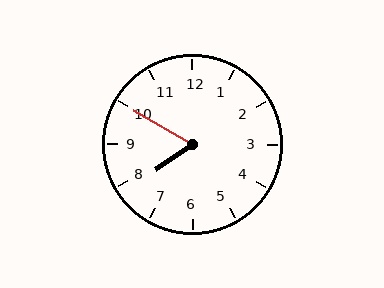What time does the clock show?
7:50.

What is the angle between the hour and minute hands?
Approximately 65 degrees.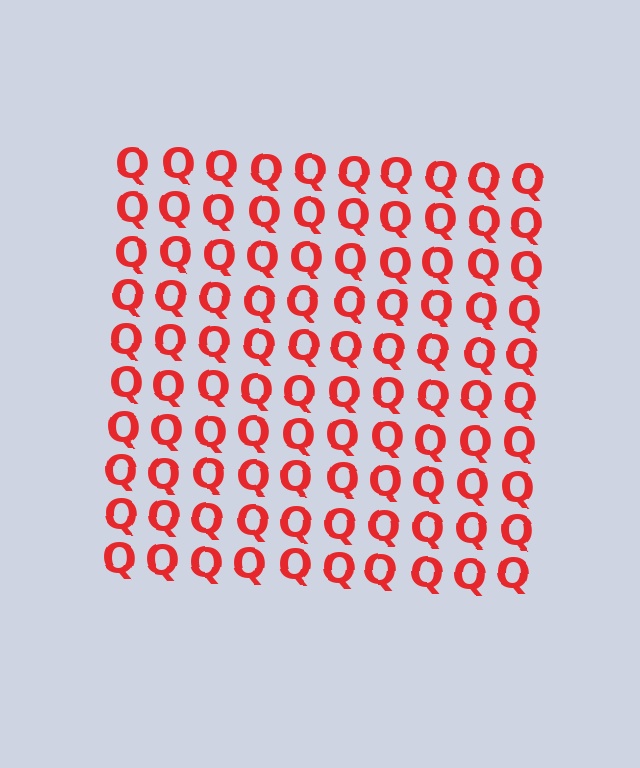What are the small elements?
The small elements are letter Q's.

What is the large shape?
The large shape is a square.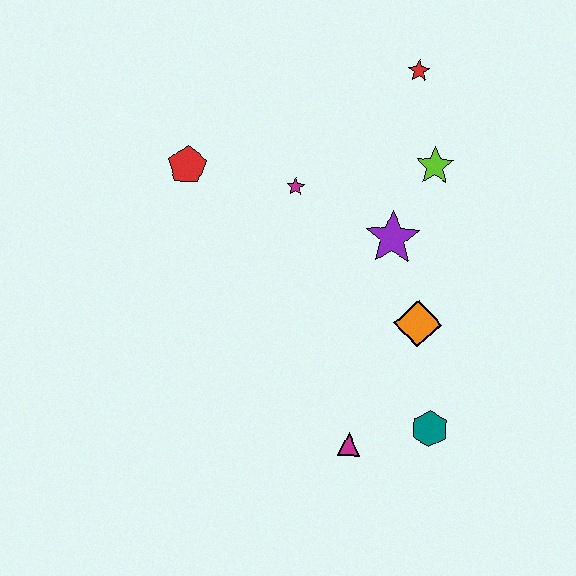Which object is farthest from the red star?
The magenta triangle is farthest from the red star.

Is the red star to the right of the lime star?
No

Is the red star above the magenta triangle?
Yes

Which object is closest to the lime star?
The purple star is closest to the lime star.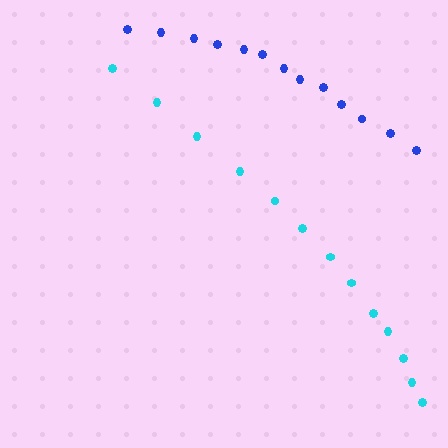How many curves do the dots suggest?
There are 2 distinct paths.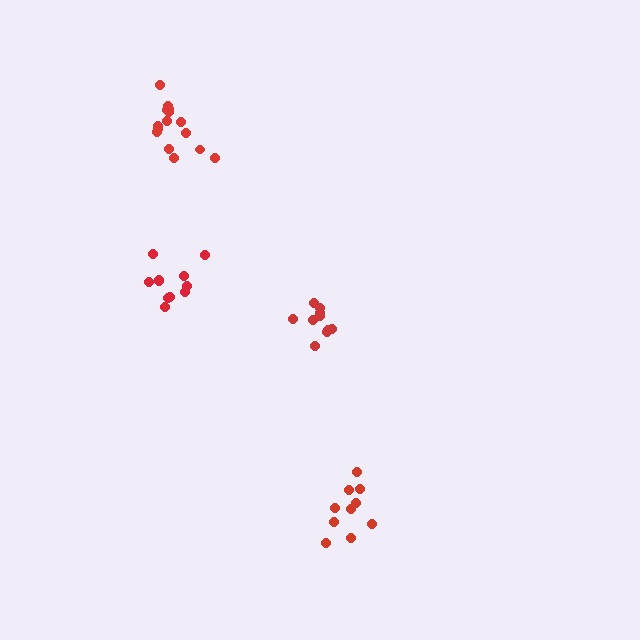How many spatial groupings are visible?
There are 4 spatial groupings.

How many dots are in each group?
Group 1: 10 dots, Group 2: 15 dots, Group 3: 10 dots, Group 4: 11 dots (46 total).